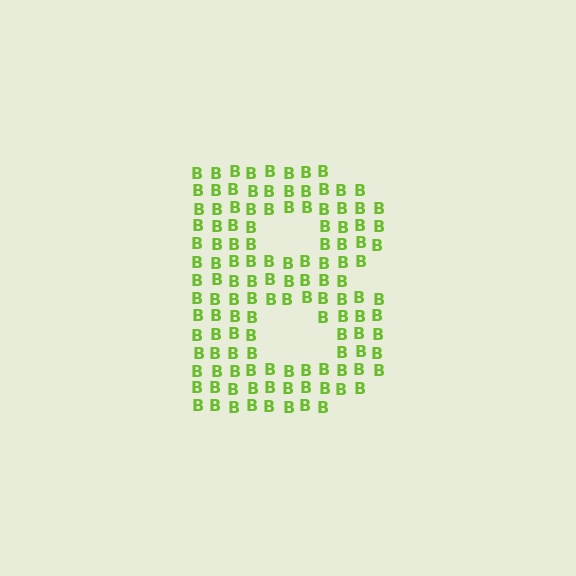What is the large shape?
The large shape is the letter B.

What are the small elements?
The small elements are letter B's.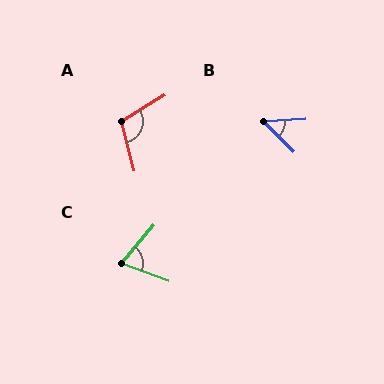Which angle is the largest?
A, at approximately 107 degrees.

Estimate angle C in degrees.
Approximately 70 degrees.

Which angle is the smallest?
B, at approximately 47 degrees.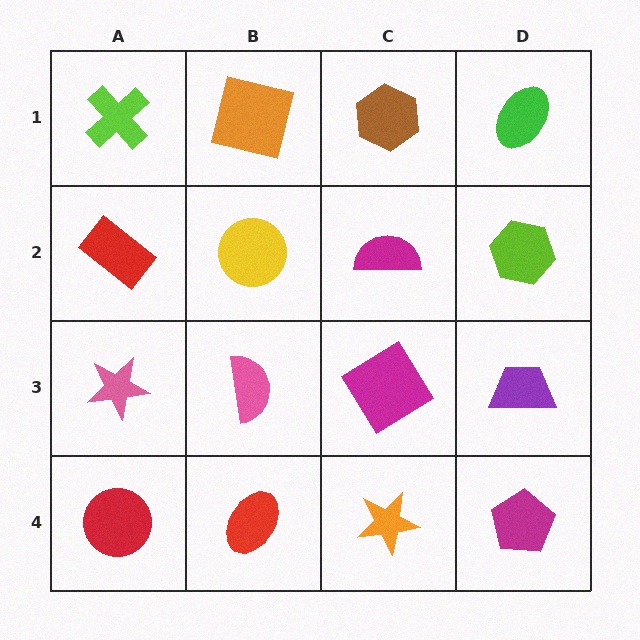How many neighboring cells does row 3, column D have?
3.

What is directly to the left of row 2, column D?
A magenta semicircle.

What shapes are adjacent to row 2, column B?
An orange square (row 1, column B), a pink semicircle (row 3, column B), a red rectangle (row 2, column A), a magenta semicircle (row 2, column C).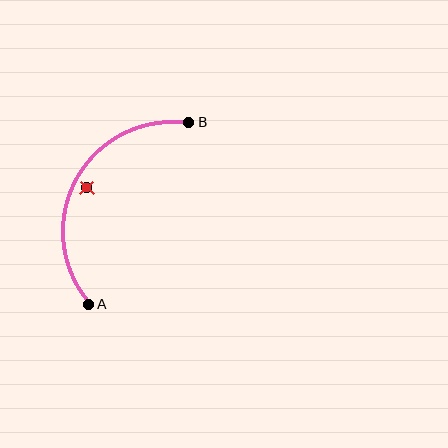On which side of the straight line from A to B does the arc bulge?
The arc bulges to the left of the straight line connecting A and B.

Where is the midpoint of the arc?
The arc midpoint is the point on the curve farthest from the straight line joining A and B. It sits to the left of that line.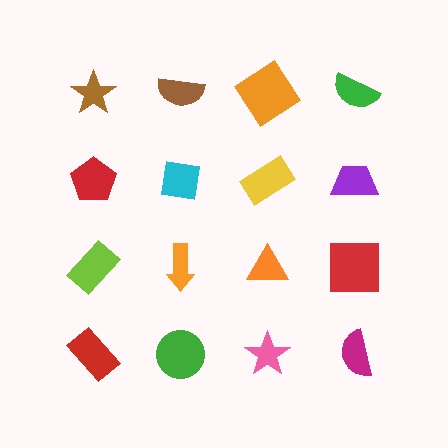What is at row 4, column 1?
A red rectangle.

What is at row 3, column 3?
An orange triangle.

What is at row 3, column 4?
A red square.